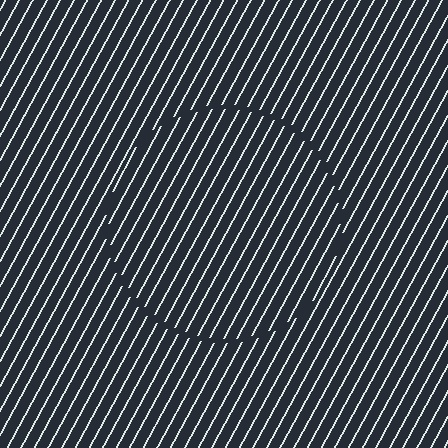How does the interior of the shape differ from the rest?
The interior of the shape contains the same grating, shifted by half a period — the contour is defined by the phase discontinuity where line-ends from the inner and outer gratings abut.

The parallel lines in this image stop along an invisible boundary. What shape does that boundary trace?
An illusory circle. The interior of the shape contains the same grating, shifted by half a period — the contour is defined by the phase discontinuity where line-ends from the inner and outer gratings abut.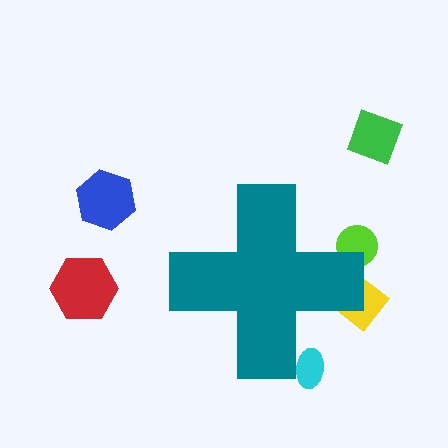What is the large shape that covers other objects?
A teal cross.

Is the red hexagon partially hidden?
No, the red hexagon is fully visible.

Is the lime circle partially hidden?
Yes, the lime circle is partially hidden behind the teal cross.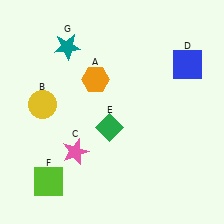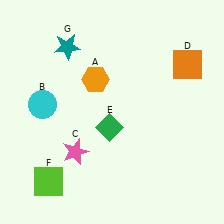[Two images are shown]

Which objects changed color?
B changed from yellow to cyan. D changed from blue to orange.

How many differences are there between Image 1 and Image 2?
There are 2 differences between the two images.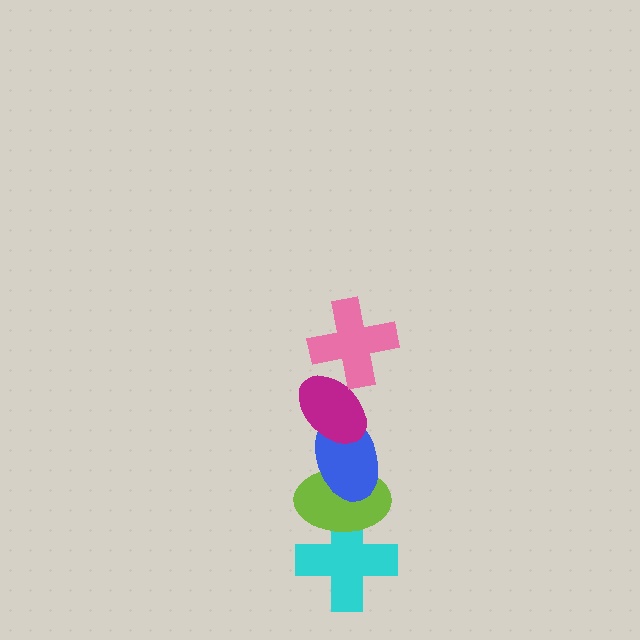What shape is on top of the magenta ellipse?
The pink cross is on top of the magenta ellipse.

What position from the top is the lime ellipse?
The lime ellipse is 4th from the top.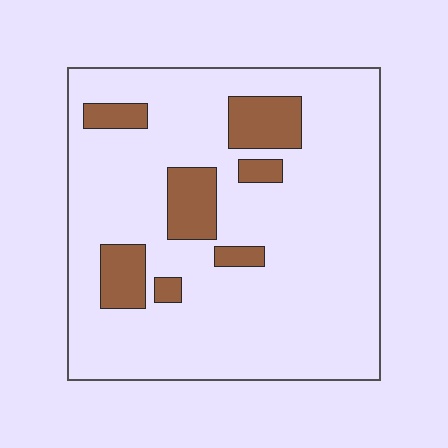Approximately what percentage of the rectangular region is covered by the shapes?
Approximately 15%.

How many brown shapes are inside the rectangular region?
7.